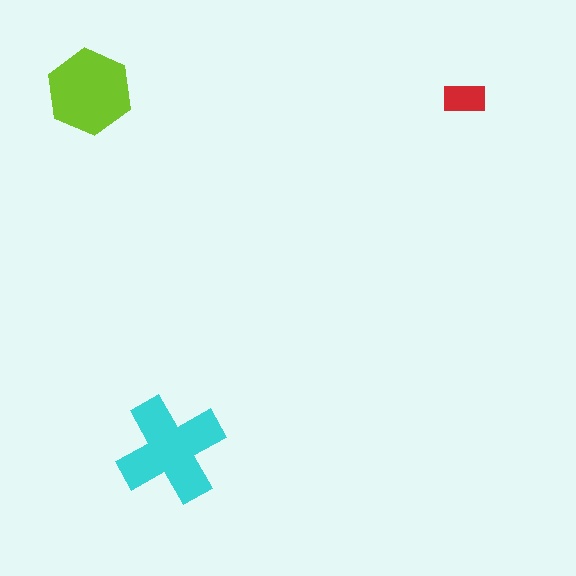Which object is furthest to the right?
The red rectangle is rightmost.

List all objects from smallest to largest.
The red rectangle, the lime hexagon, the cyan cross.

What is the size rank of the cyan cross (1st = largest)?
1st.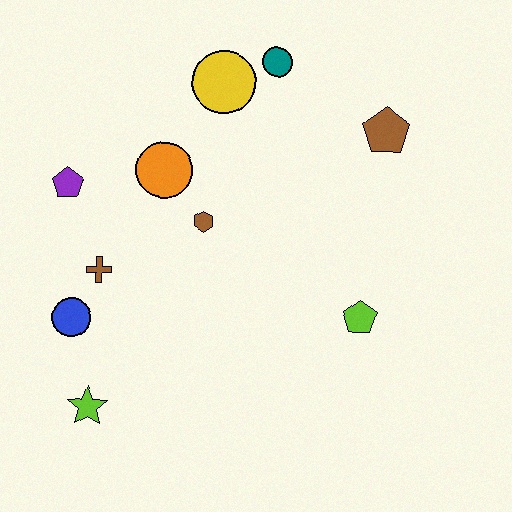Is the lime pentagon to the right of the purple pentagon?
Yes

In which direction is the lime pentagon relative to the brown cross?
The lime pentagon is to the right of the brown cross.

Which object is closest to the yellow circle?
The teal circle is closest to the yellow circle.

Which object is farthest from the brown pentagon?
The lime star is farthest from the brown pentagon.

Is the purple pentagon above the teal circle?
No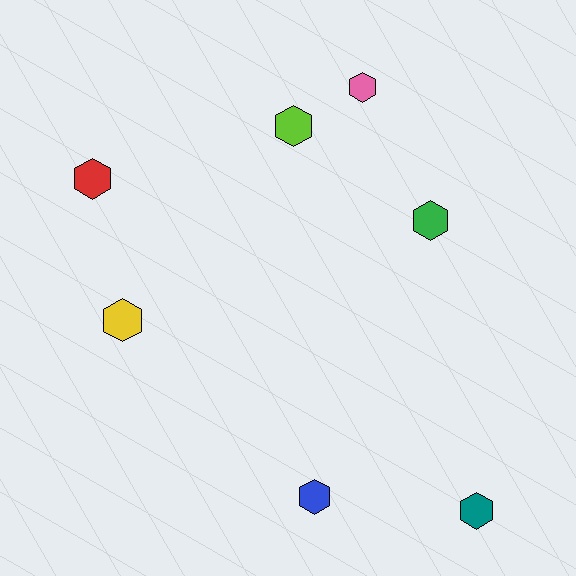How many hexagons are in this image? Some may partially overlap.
There are 7 hexagons.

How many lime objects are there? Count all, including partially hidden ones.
There is 1 lime object.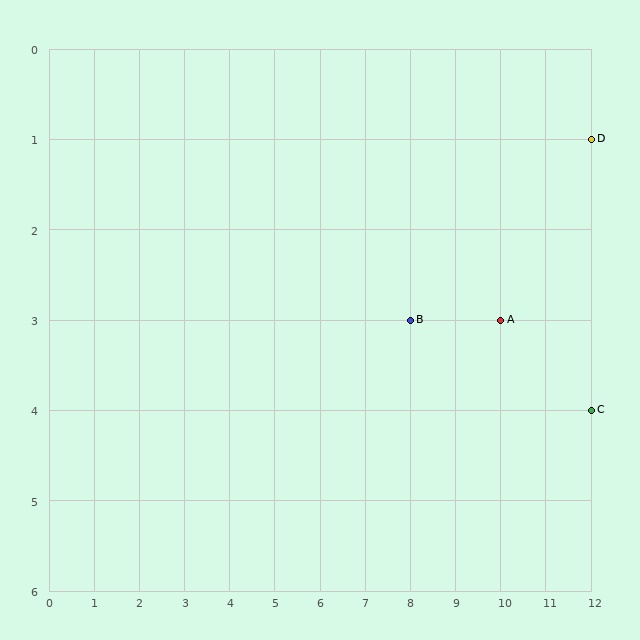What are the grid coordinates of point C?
Point C is at grid coordinates (12, 4).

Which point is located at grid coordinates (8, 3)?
Point B is at (8, 3).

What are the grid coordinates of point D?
Point D is at grid coordinates (12, 1).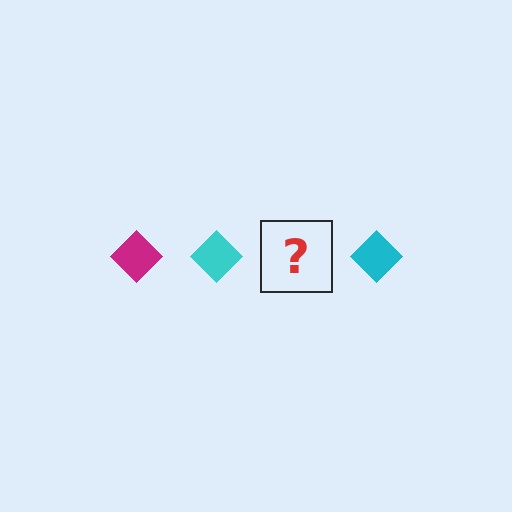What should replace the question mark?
The question mark should be replaced with a magenta diamond.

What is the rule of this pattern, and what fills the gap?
The rule is that the pattern cycles through magenta, cyan diamonds. The gap should be filled with a magenta diamond.